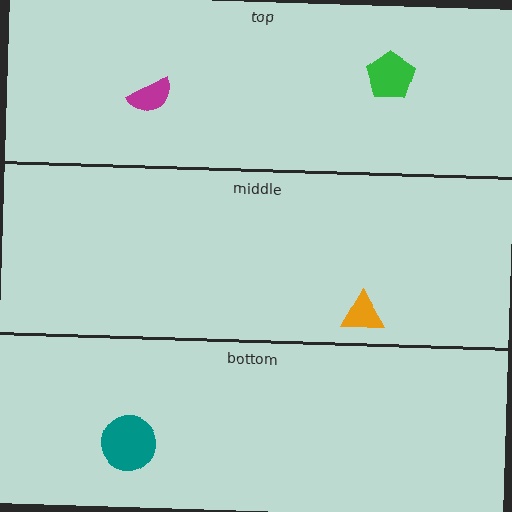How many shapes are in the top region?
2.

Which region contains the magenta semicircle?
The top region.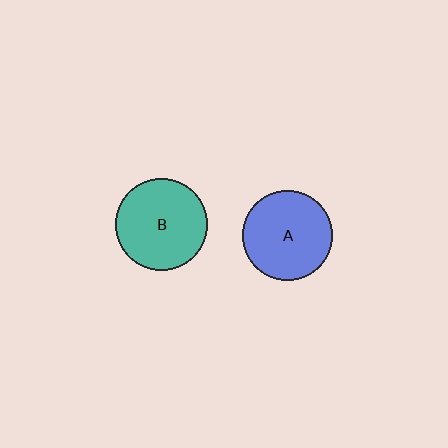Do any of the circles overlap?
No, none of the circles overlap.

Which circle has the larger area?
Circle B (teal).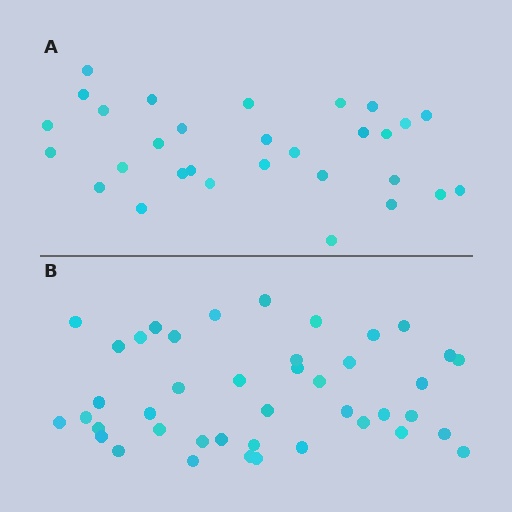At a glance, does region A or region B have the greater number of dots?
Region B (the bottom region) has more dots.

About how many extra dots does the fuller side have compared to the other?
Region B has roughly 12 or so more dots than region A.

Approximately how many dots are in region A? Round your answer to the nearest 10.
About 30 dots.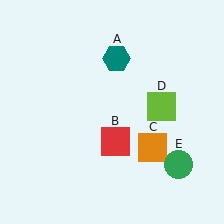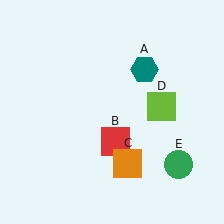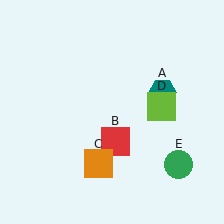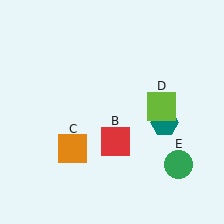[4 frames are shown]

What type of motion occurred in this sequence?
The teal hexagon (object A), orange square (object C) rotated clockwise around the center of the scene.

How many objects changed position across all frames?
2 objects changed position: teal hexagon (object A), orange square (object C).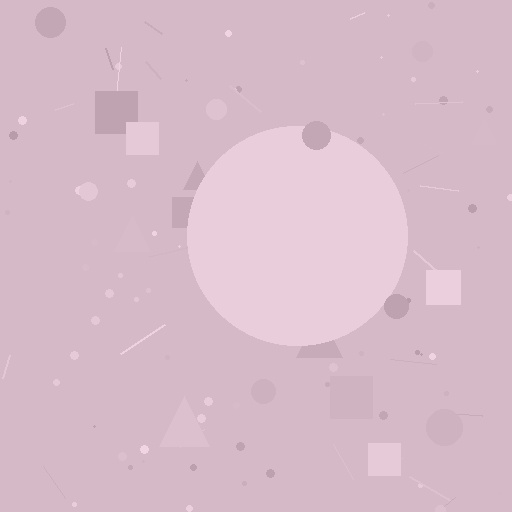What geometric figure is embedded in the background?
A circle is embedded in the background.